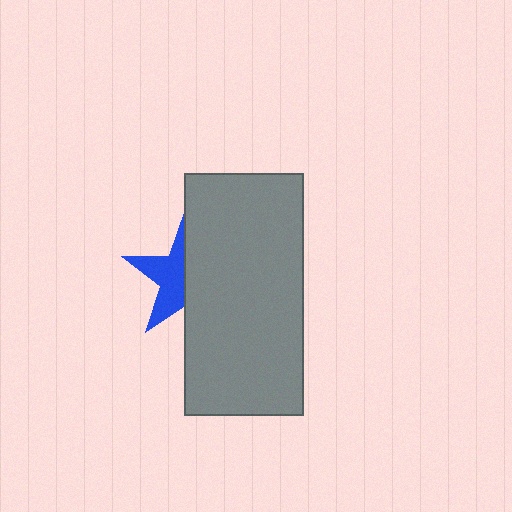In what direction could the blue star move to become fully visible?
The blue star could move left. That would shift it out from behind the gray rectangle entirely.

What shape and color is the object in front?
The object in front is a gray rectangle.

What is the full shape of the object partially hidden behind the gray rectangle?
The partially hidden object is a blue star.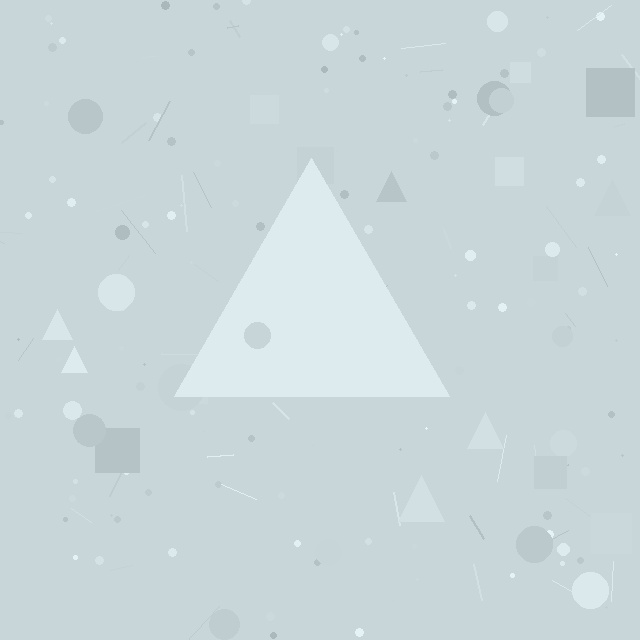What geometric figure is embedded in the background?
A triangle is embedded in the background.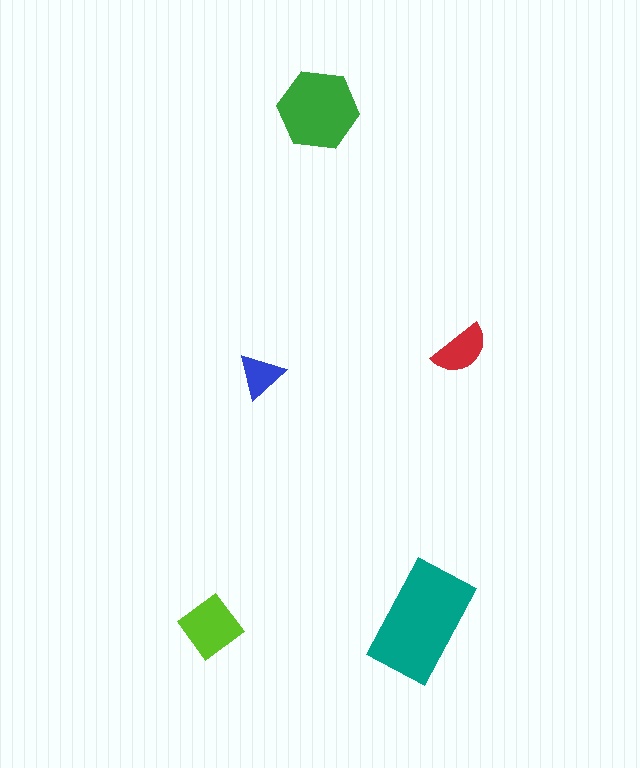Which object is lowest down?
The lime diamond is bottommost.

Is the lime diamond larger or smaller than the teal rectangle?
Smaller.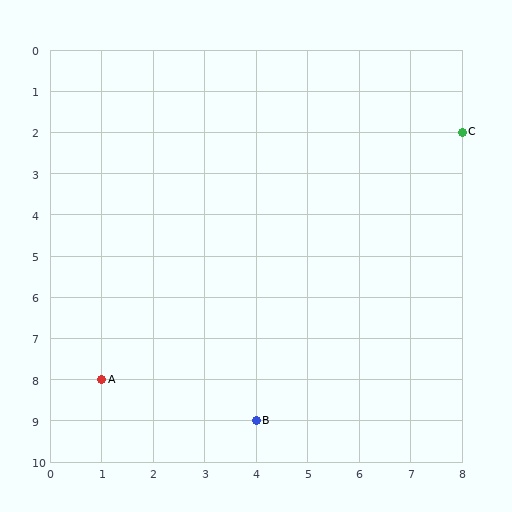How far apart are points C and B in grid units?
Points C and B are 4 columns and 7 rows apart (about 8.1 grid units diagonally).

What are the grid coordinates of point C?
Point C is at grid coordinates (8, 2).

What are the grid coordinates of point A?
Point A is at grid coordinates (1, 8).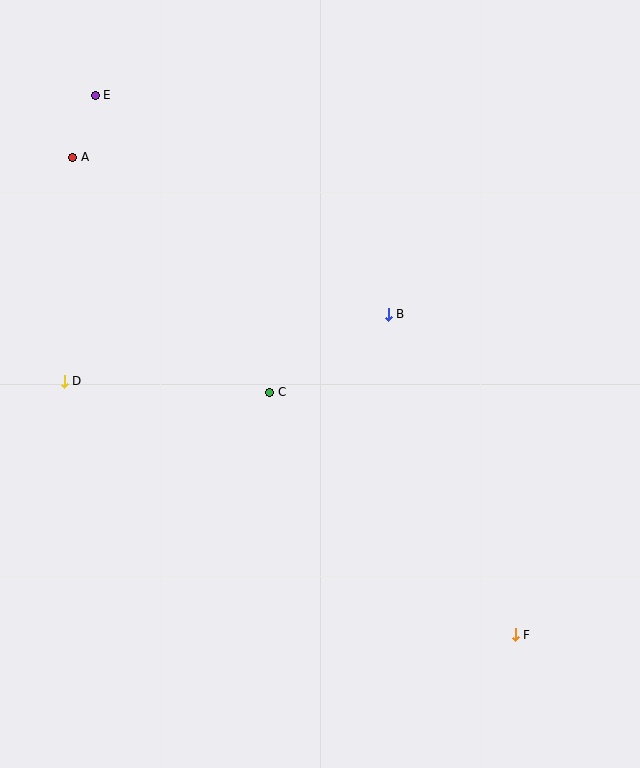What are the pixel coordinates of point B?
Point B is at (388, 314).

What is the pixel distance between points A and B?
The distance between A and B is 352 pixels.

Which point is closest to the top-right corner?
Point B is closest to the top-right corner.